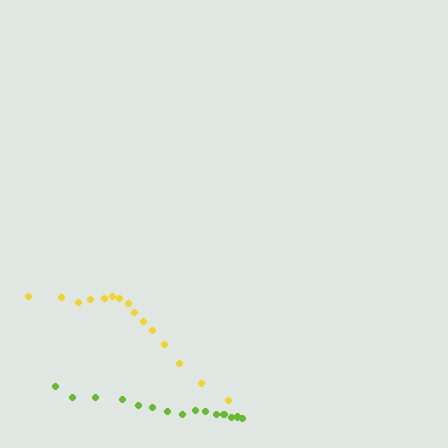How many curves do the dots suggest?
There are 2 distinct paths.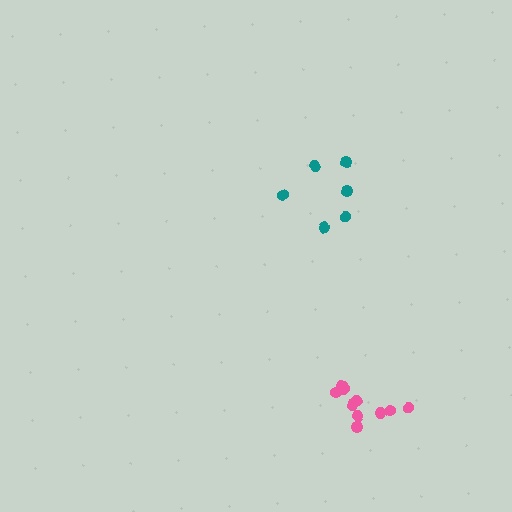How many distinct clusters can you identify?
There are 2 distinct clusters.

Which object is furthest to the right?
The pink cluster is rightmost.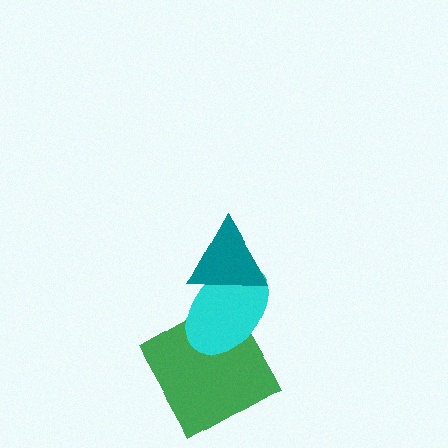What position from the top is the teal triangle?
The teal triangle is 1st from the top.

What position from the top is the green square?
The green square is 3rd from the top.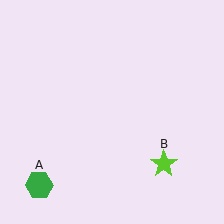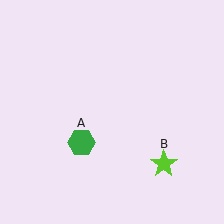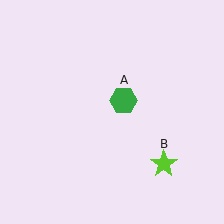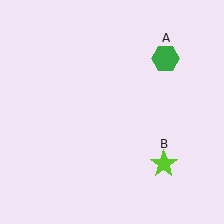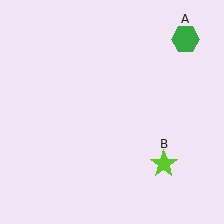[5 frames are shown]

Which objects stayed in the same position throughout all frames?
Lime star (object B) remained stationary.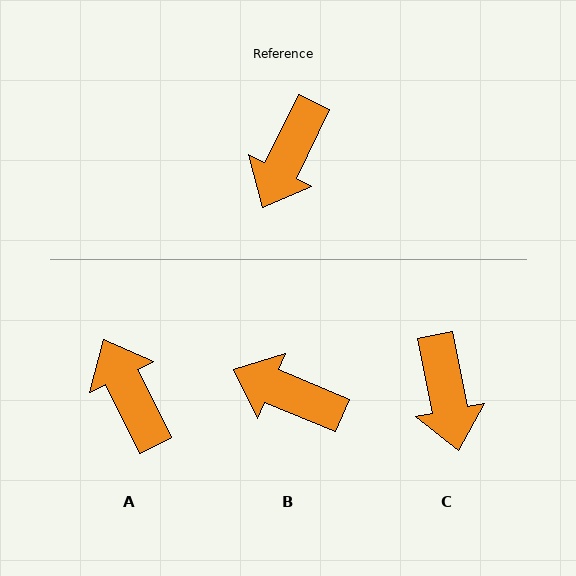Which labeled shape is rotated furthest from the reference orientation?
A, about 127 degrees away.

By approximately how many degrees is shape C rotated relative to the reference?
Approximately 37 degrees counter-clockwise.